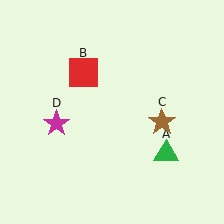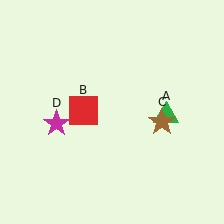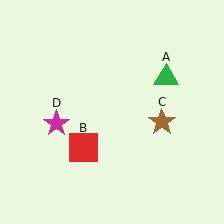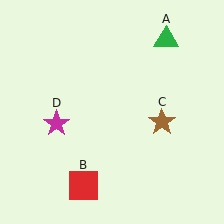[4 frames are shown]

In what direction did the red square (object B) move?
The red square (object B) moved down.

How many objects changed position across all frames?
2 objects changed position: green triangle (object A), red square (object B).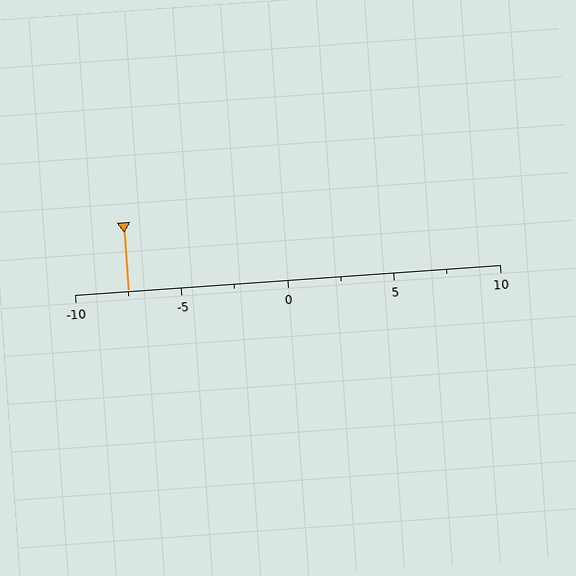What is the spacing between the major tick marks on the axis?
The major ticks are spaced 5 apart.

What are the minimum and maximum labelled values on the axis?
The axis runs from -10 to 10.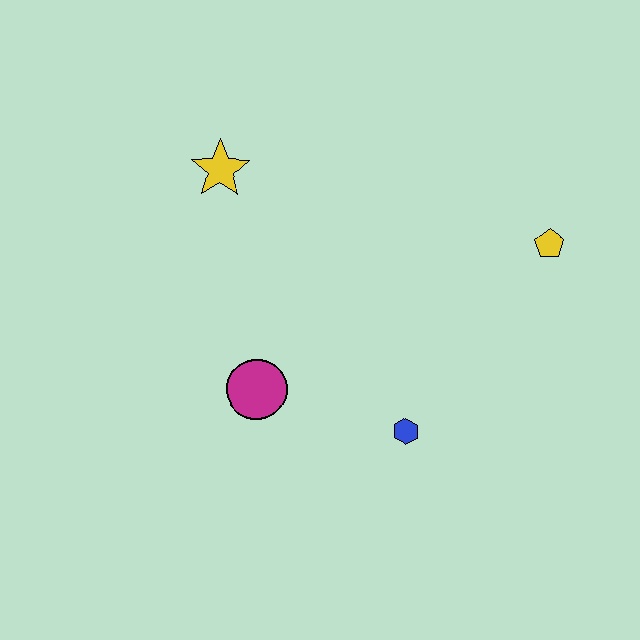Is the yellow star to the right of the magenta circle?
No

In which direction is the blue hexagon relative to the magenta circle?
The blue hexagon is to the right of the magenta circle.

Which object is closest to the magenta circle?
The blue hexagon is closest to the magenta circle.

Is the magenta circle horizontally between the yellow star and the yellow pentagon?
Yes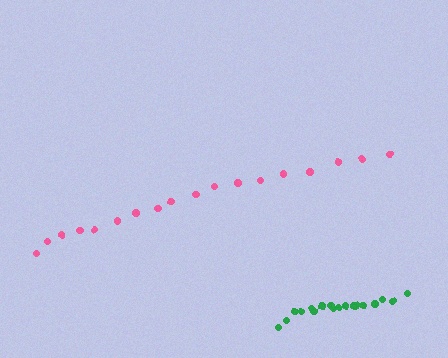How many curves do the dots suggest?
There are 2 distinct paths.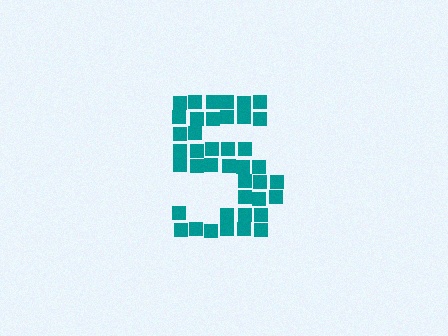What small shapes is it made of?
It is made of small squares.